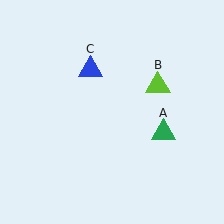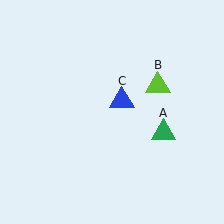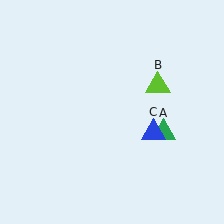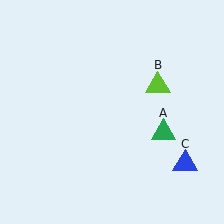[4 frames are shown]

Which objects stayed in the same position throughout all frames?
Green triangle (object A) and lime triangle (object B) remained stationary.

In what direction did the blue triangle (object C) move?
The blue triangle (object C) moved down and to the right.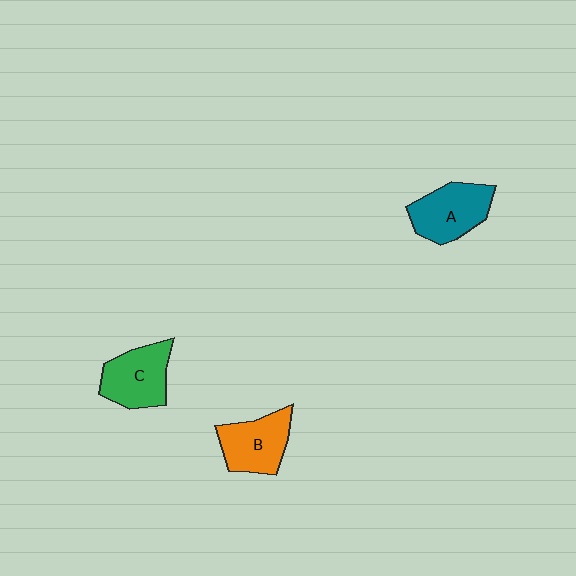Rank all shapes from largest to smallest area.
From largest to smallest: A (teal), C (green), B (orange).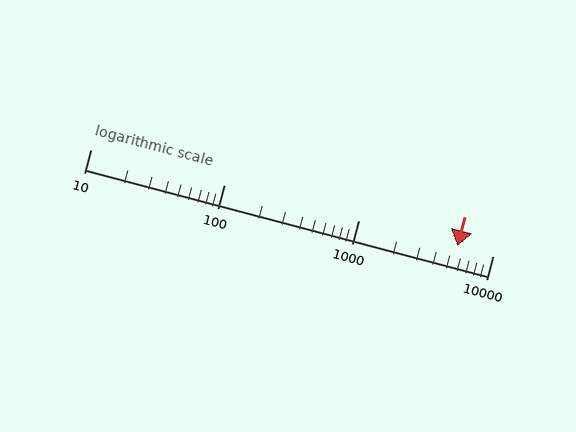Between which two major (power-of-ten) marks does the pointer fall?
The pointer is between 1000 and 10000.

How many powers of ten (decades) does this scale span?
The scale spans 3 decades, from 10 to 10000.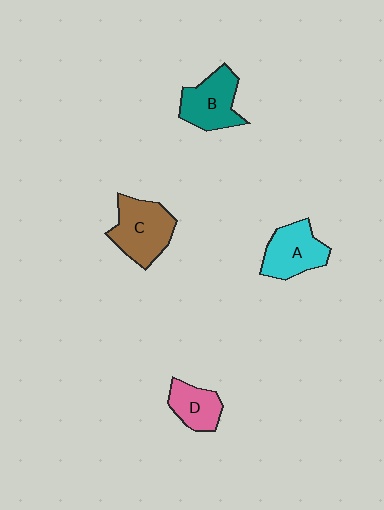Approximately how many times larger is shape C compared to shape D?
Approximately 1.6 times.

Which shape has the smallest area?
Shape D (pink).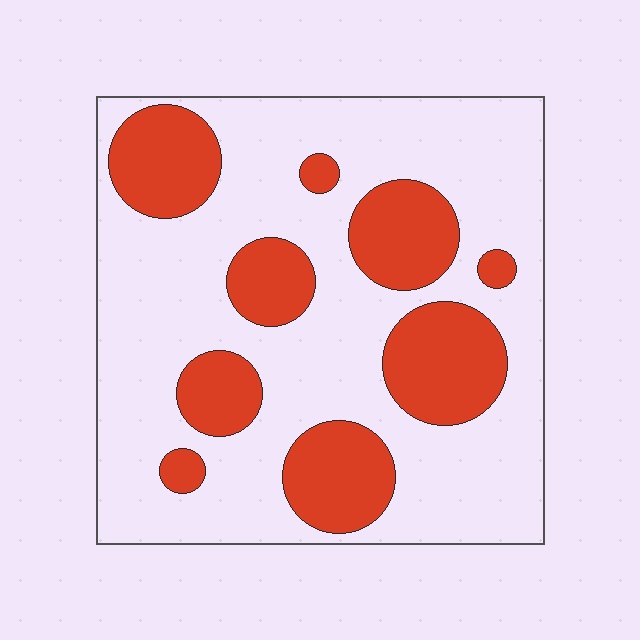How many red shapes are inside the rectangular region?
9.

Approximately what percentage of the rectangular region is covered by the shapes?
Approximately 30%.